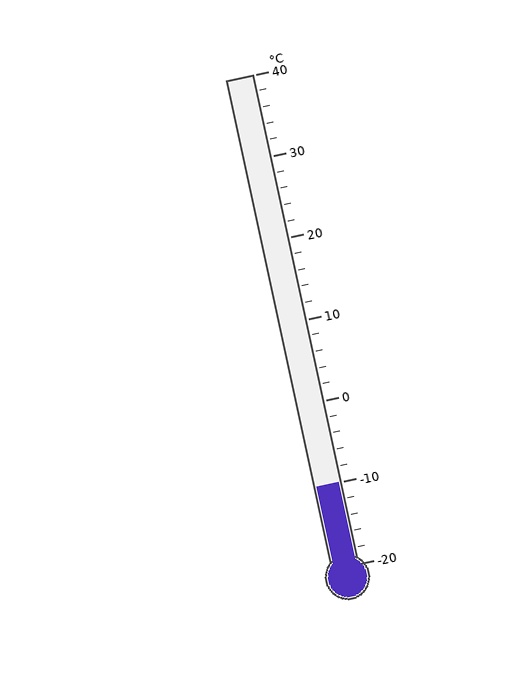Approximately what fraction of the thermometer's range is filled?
The thermometer is filled to approximately 15% of its range.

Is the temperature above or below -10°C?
The temperature is at -10°C.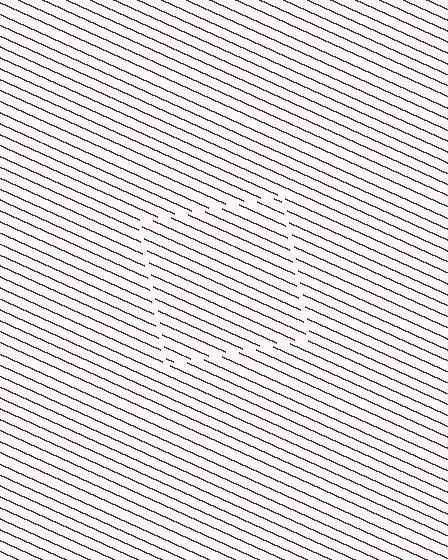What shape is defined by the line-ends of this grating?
An illusory square. The interior of the shape contains the same grating, shifted by half a period — the contour is defined by the phase discontinuity where line-ends from the inner and outer gratings abut.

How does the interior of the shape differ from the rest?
The interior of the shape contains the same grating, shifted by half a period — the contour is defined by the phase discontinuity where line-ends from the inner and outer gratings abut.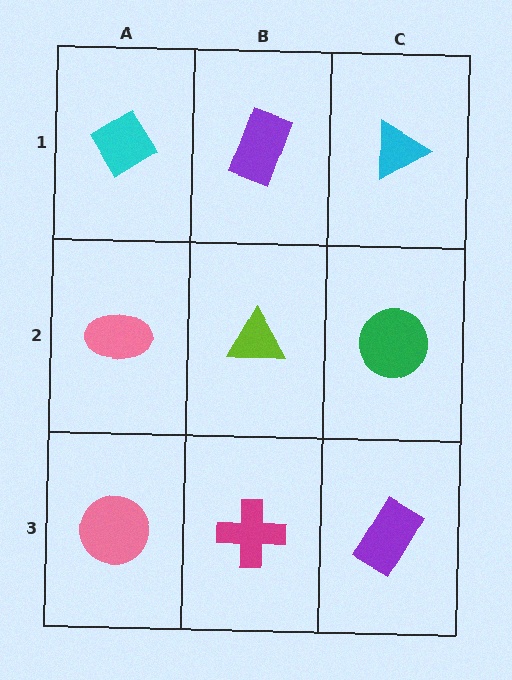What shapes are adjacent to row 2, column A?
A cyan diamond (row 1, column A), a pink circle (row 3, column A), a lime triangle (row 2, column B).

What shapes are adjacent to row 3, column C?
A green circle (row 2, column C), a magenta cross (row 3, column B).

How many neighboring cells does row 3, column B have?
3.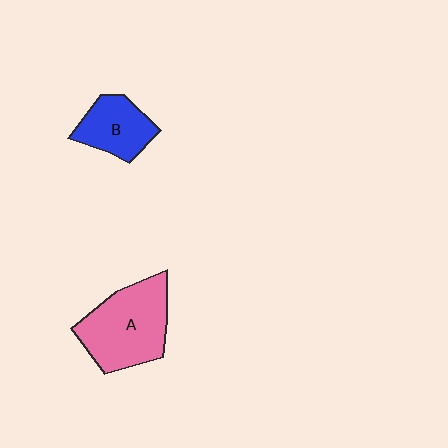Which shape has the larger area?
Shape A (pink).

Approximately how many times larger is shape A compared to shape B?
Approximately 1.7 times.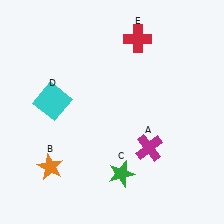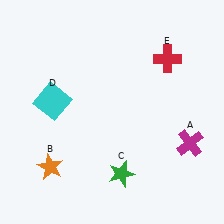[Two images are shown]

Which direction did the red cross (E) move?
The red cross (E) moved right.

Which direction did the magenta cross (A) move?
The magenta cross (A) moved right.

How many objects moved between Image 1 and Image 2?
2 objects moved between the two images.